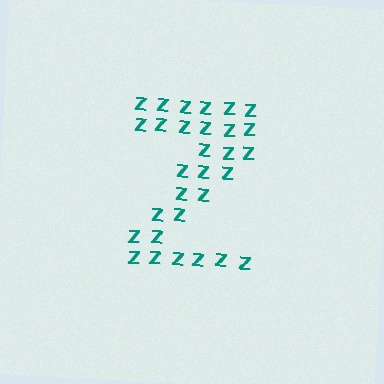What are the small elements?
The small elements are letter Z's.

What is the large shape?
The large shape is the letter Z.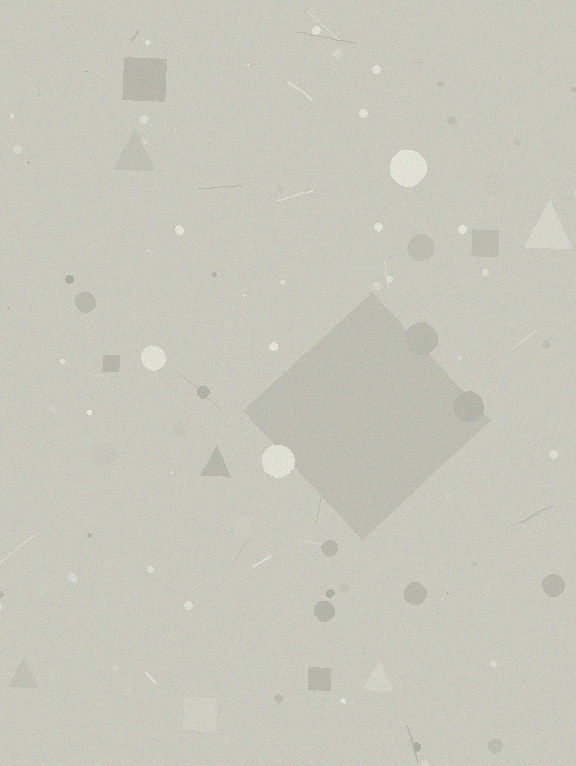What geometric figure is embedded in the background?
A diamond is embedded in the background.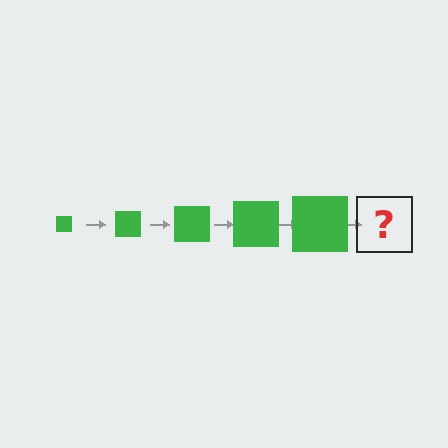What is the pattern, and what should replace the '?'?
The pattern is that the square gets progressively larger each step. The '?' should be a green square, larger than the previous one.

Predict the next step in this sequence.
The next step is a green square, larger than the previous one.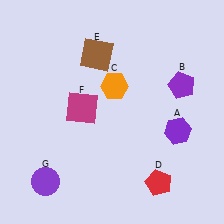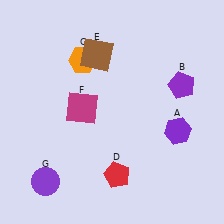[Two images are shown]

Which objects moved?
The objects that moved are: the orange hexagon (C), the red pentagon (D).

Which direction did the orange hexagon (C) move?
The orange hexagon (C) moved left.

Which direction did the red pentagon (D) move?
The red pentagon (D) moved left.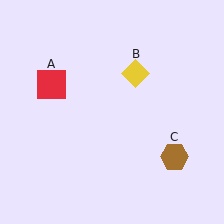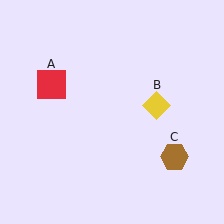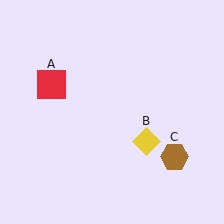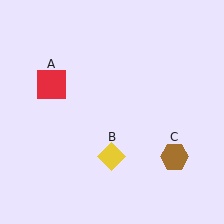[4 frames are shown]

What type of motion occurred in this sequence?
The yellow diamond (object B) rotated clockwise around the center of the scene.